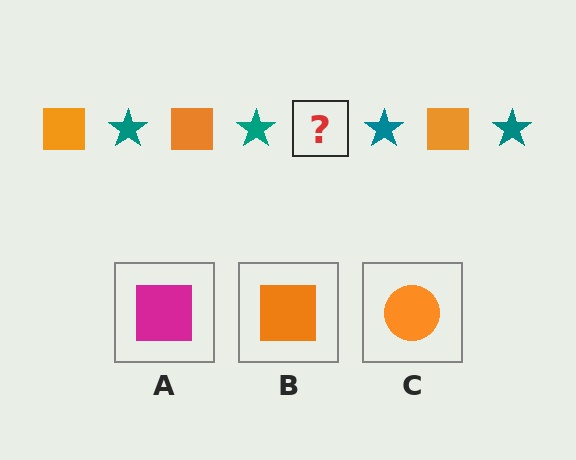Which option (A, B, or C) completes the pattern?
B.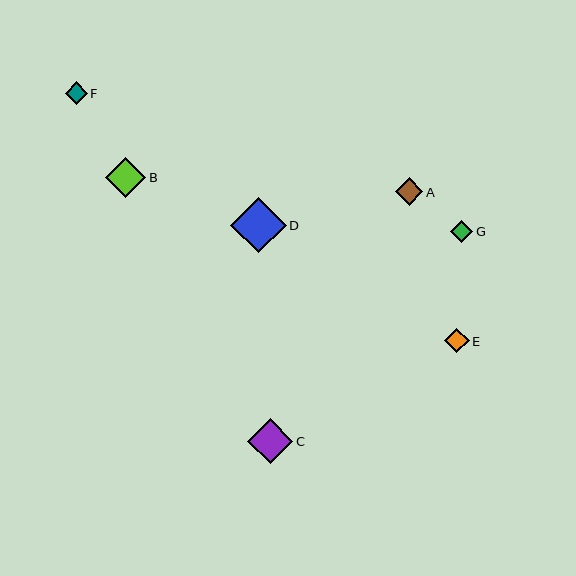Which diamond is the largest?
Diamond D is the largest with a size of approximately 55 pixels.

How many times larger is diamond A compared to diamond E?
Diamond A is approximately 1.1 times the size of diamond E.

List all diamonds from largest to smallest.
From largest to smallest: D, C, B, A, E, G, F.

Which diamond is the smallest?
Diamond F is the smallest with a size of approximately 22 pixels.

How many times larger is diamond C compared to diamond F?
Diamond C is approximately 2.0 times the size of diamond F.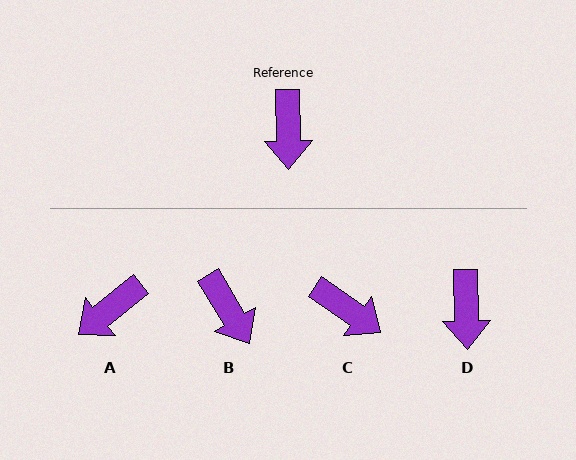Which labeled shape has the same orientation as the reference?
D.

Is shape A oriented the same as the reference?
No, it is off by about 52 degrees.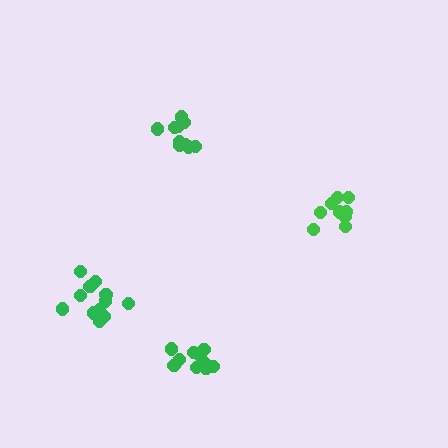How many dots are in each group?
Group 1: 9 dots, Group 2: 10 dots, Group 3: 12 dots, Group 4: 11 dots (42 total).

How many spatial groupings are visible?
There are 4 spatial groupings.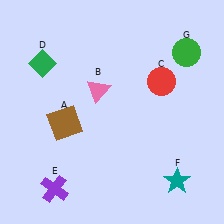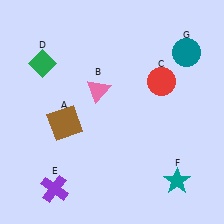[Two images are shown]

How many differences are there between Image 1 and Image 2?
There is 1 difference between the two images.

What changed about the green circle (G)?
In Image 1, G is green. In Image 2, it changed to teal.